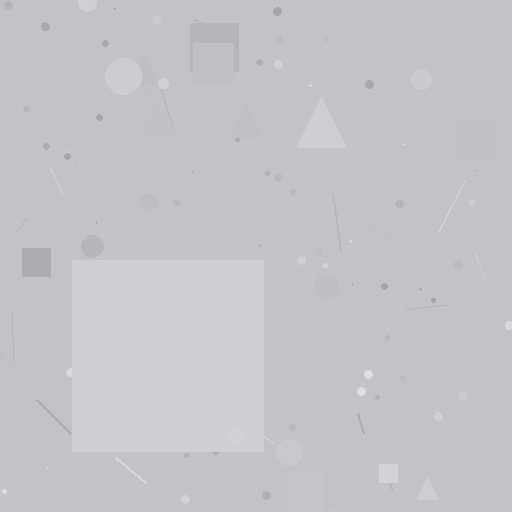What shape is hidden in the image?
A square is hidden in the image.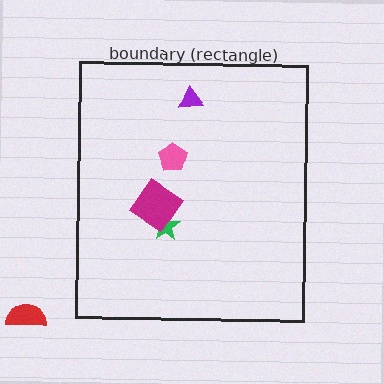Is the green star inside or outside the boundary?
Inside.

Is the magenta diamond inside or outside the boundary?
Inside.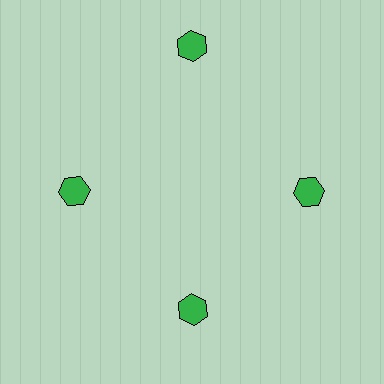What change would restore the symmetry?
The symmetry would be restored by moving it inward, back onto the ring so that all 4 hexagons sit at equal angles and equal distance from the center.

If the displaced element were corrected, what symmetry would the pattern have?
It would have 4-fold rotational symmetry — the pattern would map onto itself every 90 degrees.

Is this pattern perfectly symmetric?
No. The 4 green hexagons are arranged in a ring, but one element near the 12 o'clock position is pushed outward from the center, breaking the 4-fold rotational symmetry.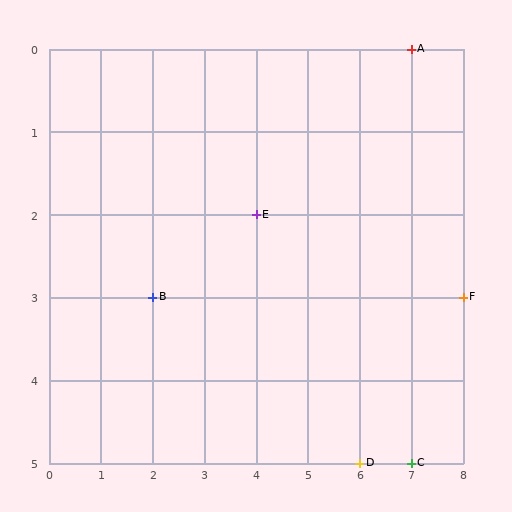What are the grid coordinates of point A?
Point A is at grid coordinates (7, 0).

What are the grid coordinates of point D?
Point D is at grid coordinates (6, 5).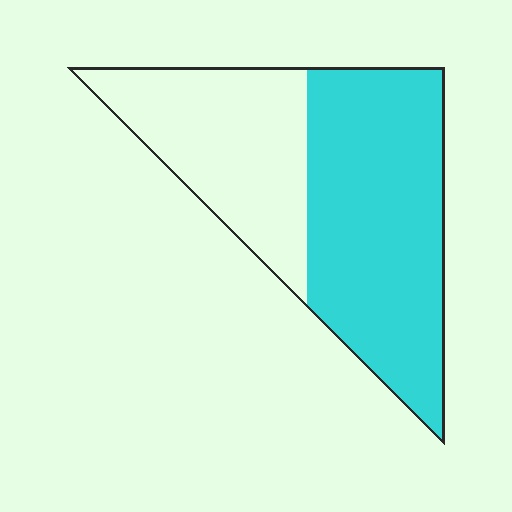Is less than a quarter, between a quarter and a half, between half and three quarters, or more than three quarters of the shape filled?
Between half and three quarters.